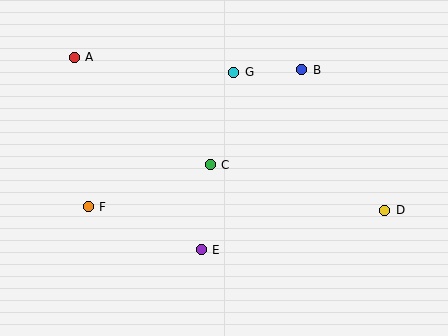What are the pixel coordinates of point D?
Point D is at (385, 210).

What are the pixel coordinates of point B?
Point B is at (302, 70).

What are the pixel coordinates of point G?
Point G is at (234, 72).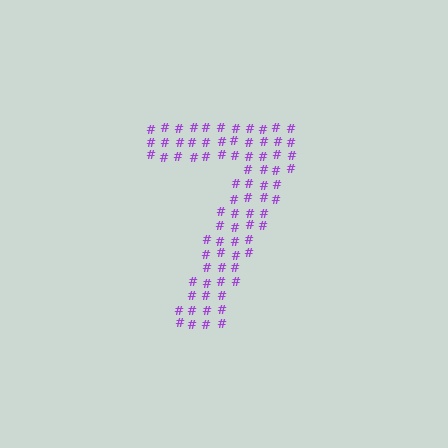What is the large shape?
The large shape is the digit 7.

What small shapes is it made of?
It is made of small hash symbols.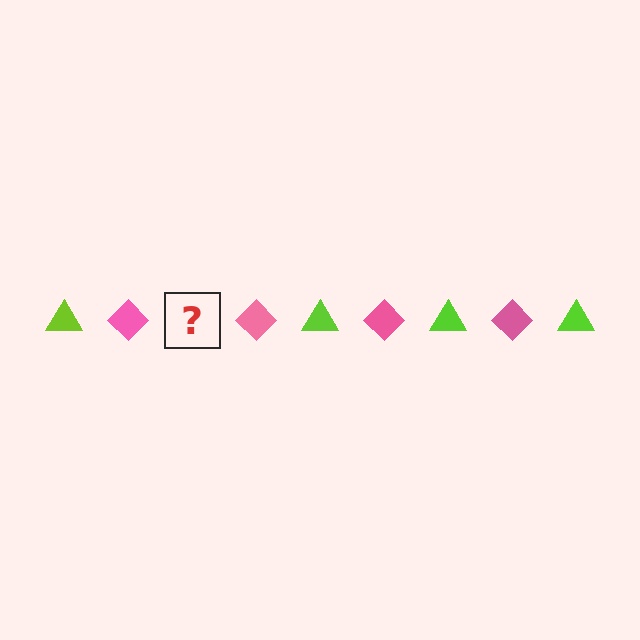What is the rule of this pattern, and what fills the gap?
The rule is that the pattern alternates between lime triangle and pink diamond. The gap should be filled with a lime triangle.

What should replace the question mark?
The question mark should be replaced with a lime triangle.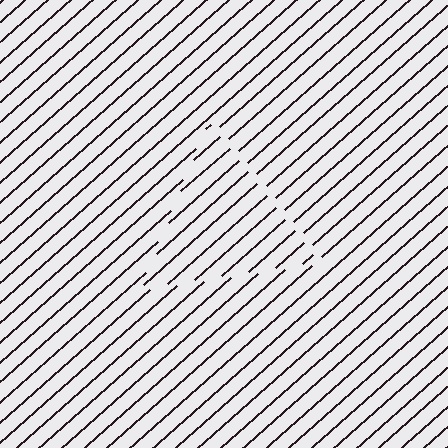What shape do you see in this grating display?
An illusory triangle. The interior of the shape contains the same grating, shifted by half a period — the contour is defined by the phase discontinuity where line-ends from the inner and outer gratings abut.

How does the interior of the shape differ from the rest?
The interior of the shape contains the same grating, shifted by half a period — the contour is defined by the phase discontinuity where line-ends from the inner and outer gratings abut.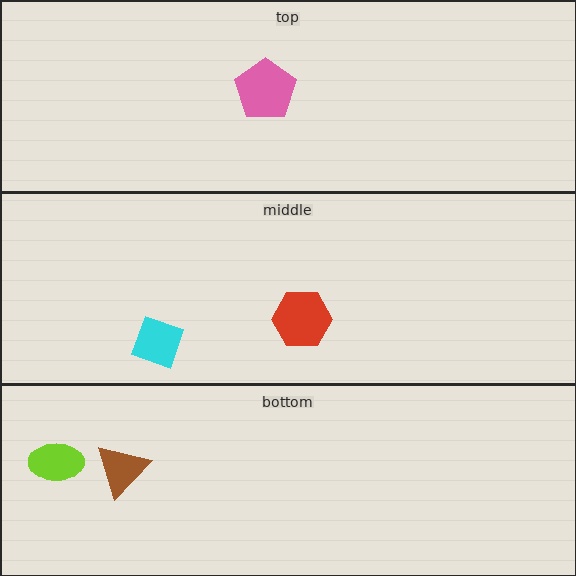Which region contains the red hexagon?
The middle region.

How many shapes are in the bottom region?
2.